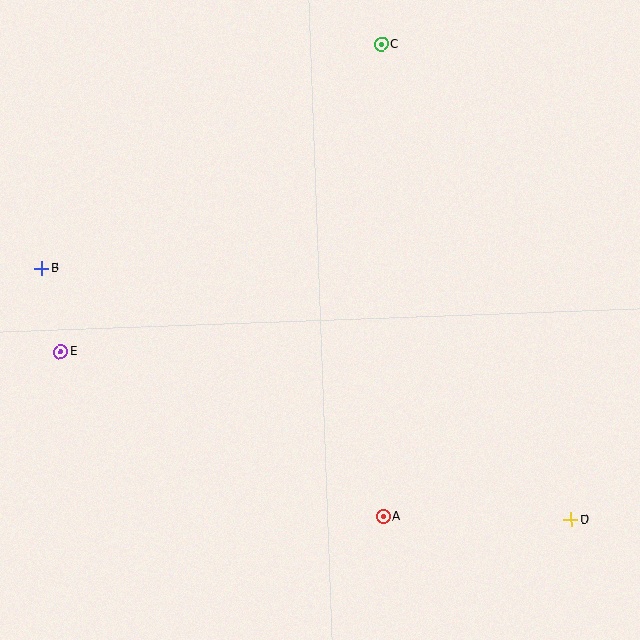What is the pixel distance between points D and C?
The distance between D and C is 512 pixels.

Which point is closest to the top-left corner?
Point B is closest to the top-left corner.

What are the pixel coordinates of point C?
Point C is at (381, 44).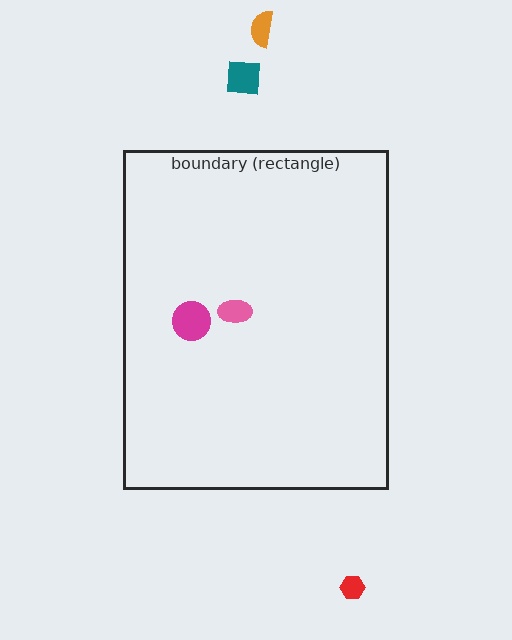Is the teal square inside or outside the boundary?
Outside.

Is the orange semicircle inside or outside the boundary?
Outside.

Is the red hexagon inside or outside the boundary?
Outside.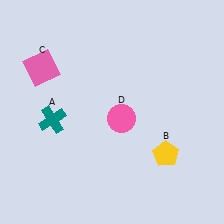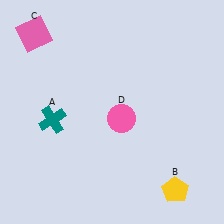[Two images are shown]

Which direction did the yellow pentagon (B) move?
The yellow pentagon (B) moved down.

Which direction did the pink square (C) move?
The pink square (C) moved up.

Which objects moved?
The objects that moved are: the yellow pentagon (B), the pink square (C).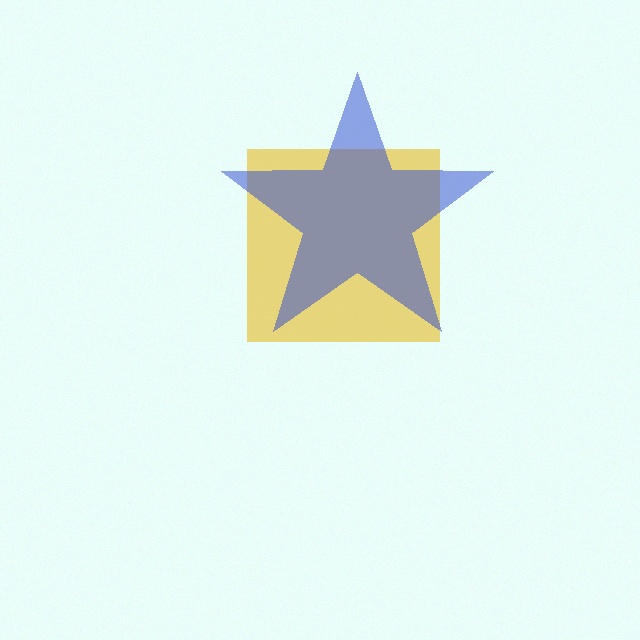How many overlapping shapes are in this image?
There are 2 overlapping shapes in the image.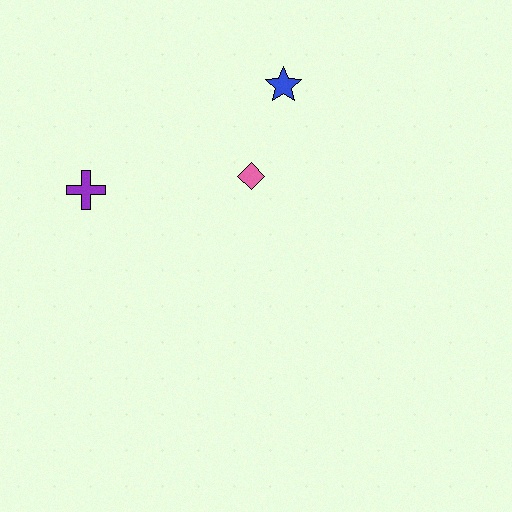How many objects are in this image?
There are 3 objects.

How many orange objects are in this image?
There are no orange objects.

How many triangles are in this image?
There are no triangles.